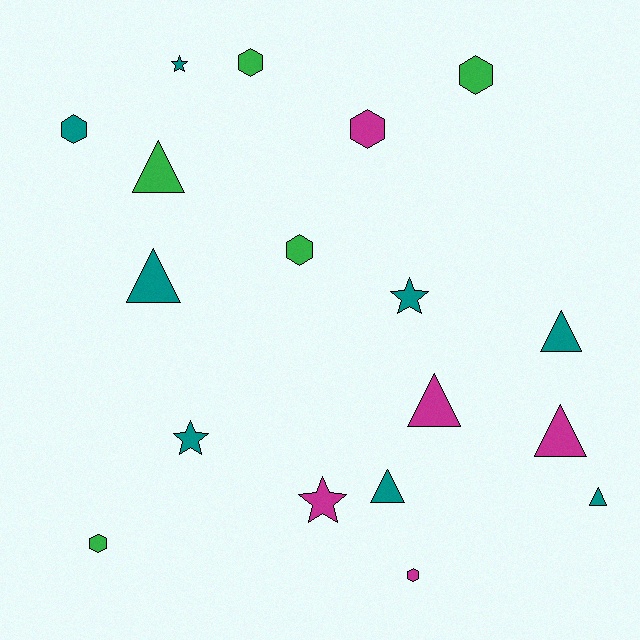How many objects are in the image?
There are 18 objects.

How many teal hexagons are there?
There is 1 teal hexagon.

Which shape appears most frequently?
Triangle, with 7 objects.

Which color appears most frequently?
Teal, with 8 objects.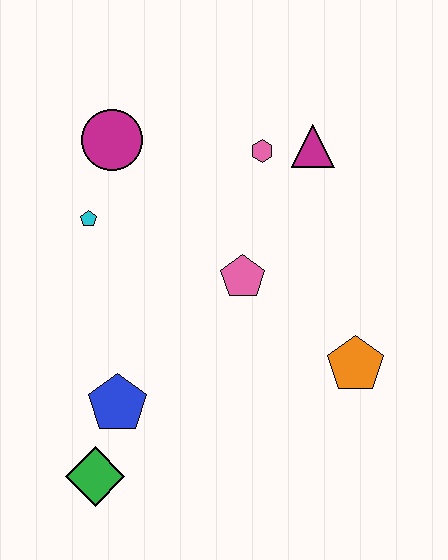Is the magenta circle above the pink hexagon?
Yes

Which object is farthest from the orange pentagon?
The magenta circle is farthest from the orange pentagon.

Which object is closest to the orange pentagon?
The pink pentagon is closest to the orange pentagon.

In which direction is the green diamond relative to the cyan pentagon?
The green diamond is below the cyan pentagon.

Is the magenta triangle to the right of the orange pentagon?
No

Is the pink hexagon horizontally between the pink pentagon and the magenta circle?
No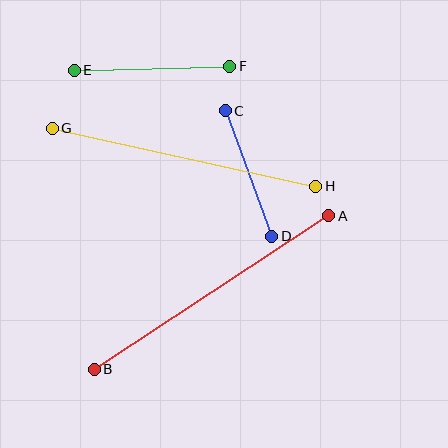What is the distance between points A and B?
The distance is approximately 280 pixels.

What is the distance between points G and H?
The distance is approximately 270 pixels.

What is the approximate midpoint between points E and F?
The midpoint is at approximately (152, 68) pixels.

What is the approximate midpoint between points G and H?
The midpoint is at approximately (184, 157) pixels.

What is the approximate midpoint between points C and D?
The midpoint is at approximately (248, 173) pixels.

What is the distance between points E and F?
The distance is approximately 156 pixels.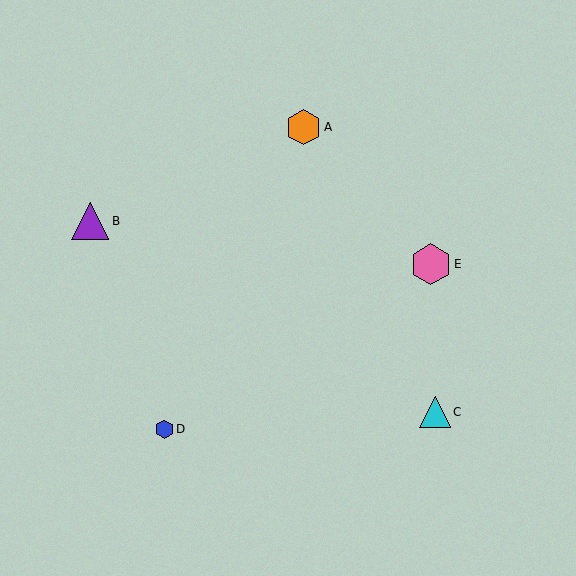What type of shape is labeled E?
Shape E is a pink hexagon.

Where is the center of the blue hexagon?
The center of the blue hexagon is at (165, 429).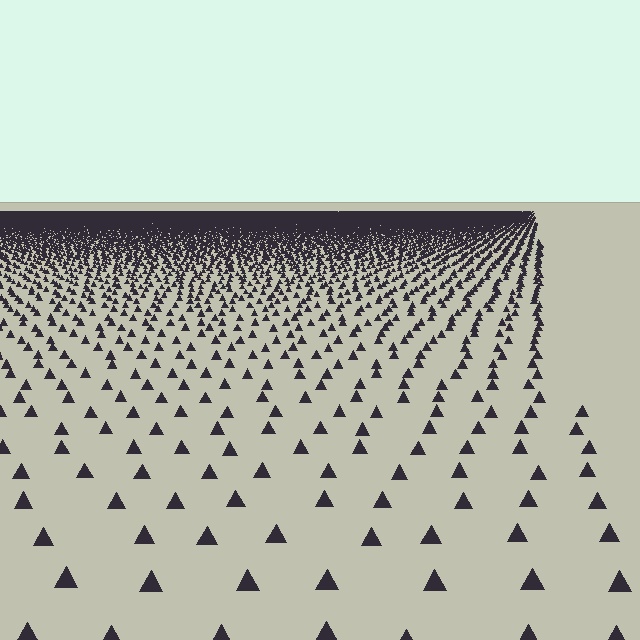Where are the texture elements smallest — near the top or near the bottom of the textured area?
Near the top.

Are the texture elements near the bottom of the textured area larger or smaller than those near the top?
Larger. Near the bottom, elements are closer to the viewer and appear at a bigger on-screen size.